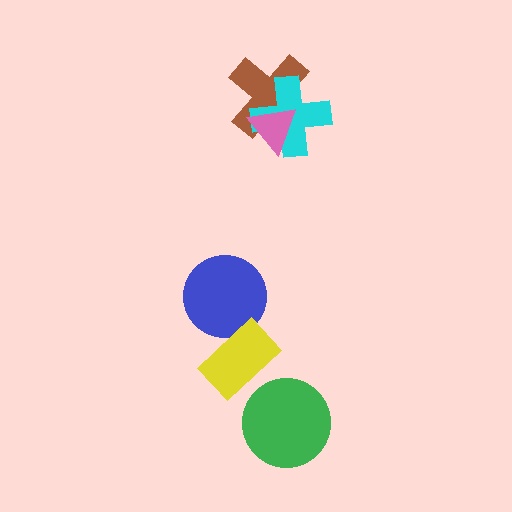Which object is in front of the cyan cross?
The pink triangle is in front of the cyan cross.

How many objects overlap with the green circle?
0 objects overlap with the green circle.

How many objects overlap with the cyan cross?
2 objects overlap with the cyan cross.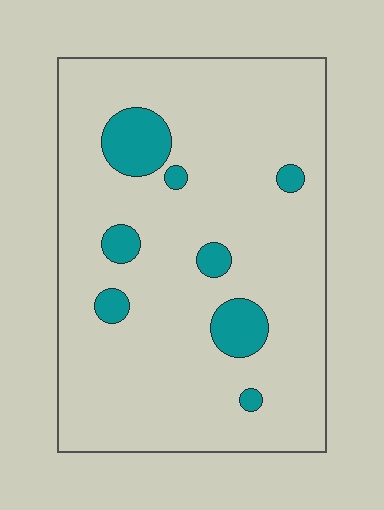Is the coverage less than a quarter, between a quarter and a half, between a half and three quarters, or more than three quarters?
Less than a quarter.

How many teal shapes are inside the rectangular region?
8.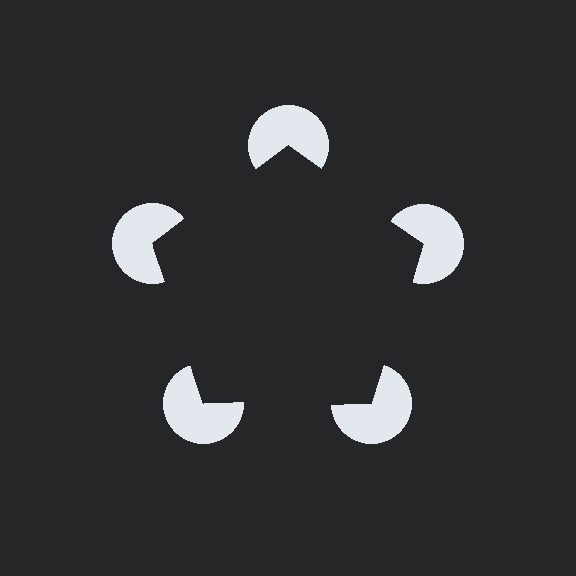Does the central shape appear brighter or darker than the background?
It typically appears slightly darker than the background, even though no actual brightness change is drawn.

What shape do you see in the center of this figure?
An illusory pentagon — its edges are inferred from the aligned wedge cuts in the pac-man discs, not physically drawn.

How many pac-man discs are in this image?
There are 5 — one at each vertex of the illusory pentagon.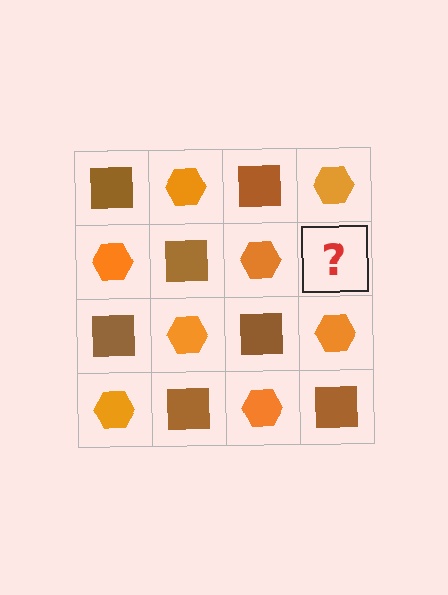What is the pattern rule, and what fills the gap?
The rule is that it alternates brown square and orange hexagon in a checkerboard pattern. The gap should be filled with a brown square.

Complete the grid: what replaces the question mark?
The question mark should be replaced with a brown square.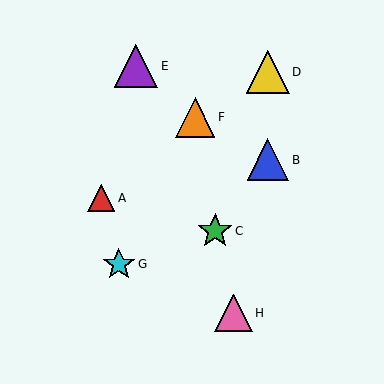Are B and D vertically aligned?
Yes, both are at x≈268.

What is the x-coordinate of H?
Object H is at x≈234.